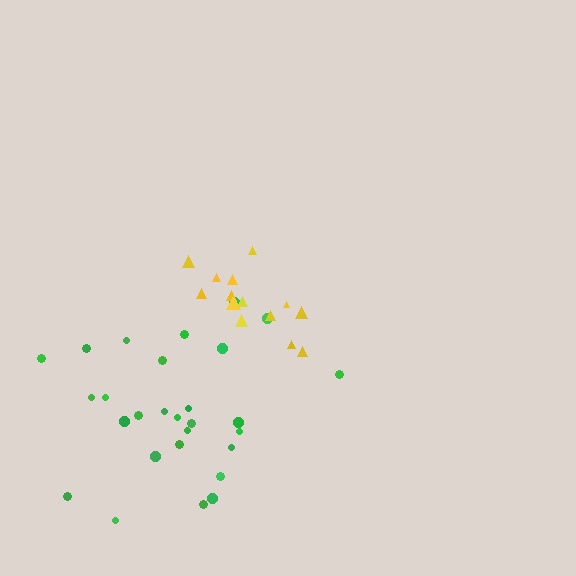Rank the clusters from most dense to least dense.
green, yellow.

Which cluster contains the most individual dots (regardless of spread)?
Green (28).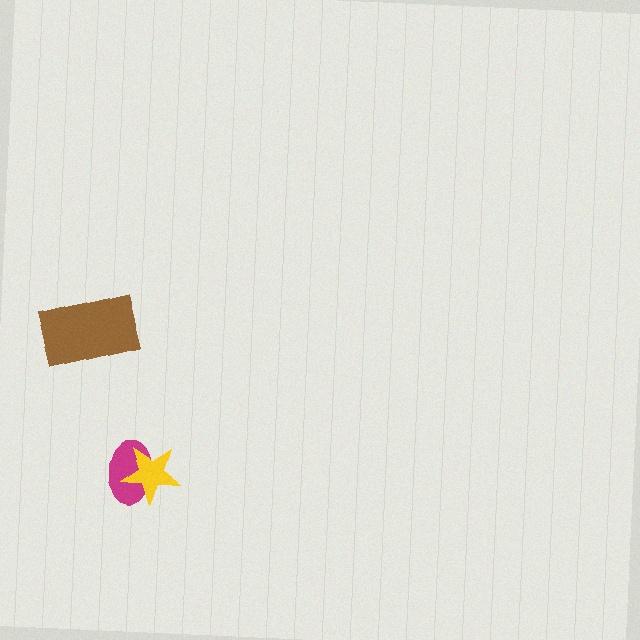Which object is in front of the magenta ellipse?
The yellow star is in front of the magenta ellipse.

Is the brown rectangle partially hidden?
No, no other shape covers it.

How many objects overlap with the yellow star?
1 object overlaps with the yellow star.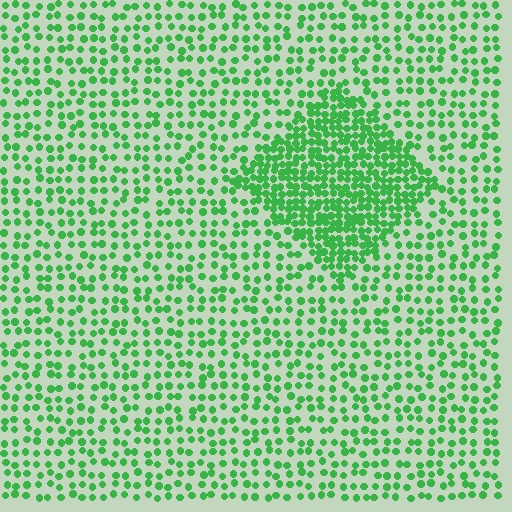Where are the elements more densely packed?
The elements are more densely packed inside the diamond boundary.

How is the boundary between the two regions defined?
The boundary is defined by a change in element density (approximately 2.2x ratio). All elements are the same color, size, and shape.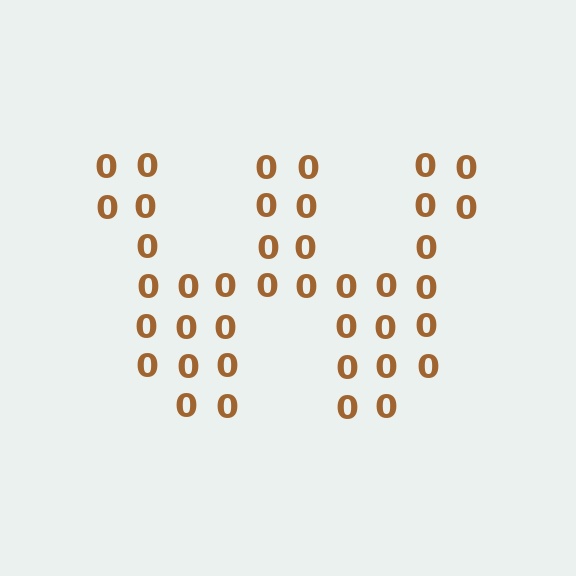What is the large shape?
The large shape is the letter W.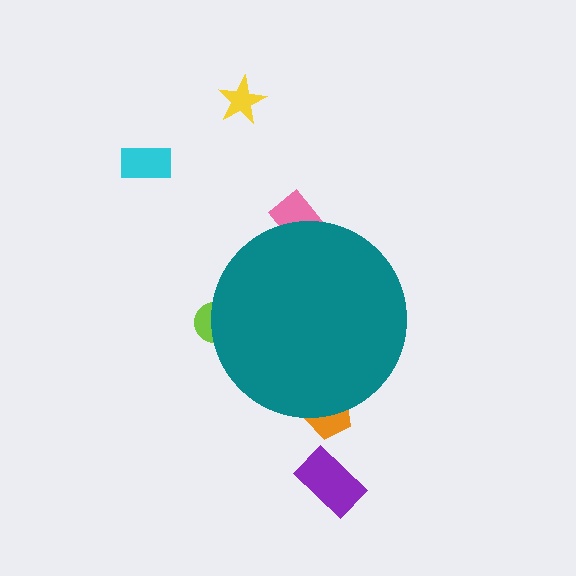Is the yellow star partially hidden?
No, the yellow star is fully visible.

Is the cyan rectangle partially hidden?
No, the cyan rectangle is fully visible.